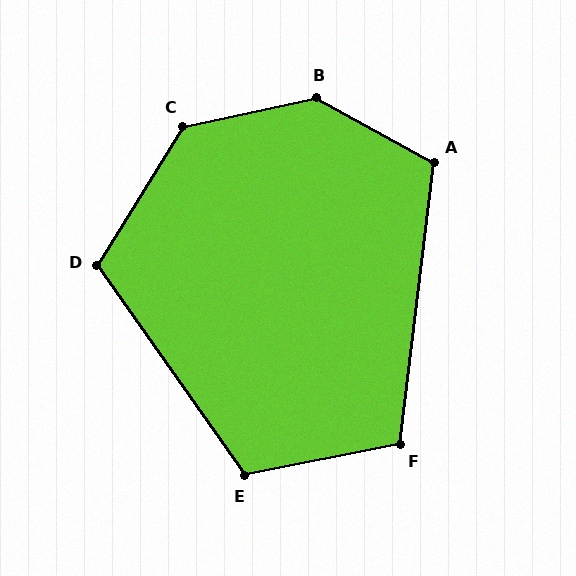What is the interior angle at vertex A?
Approximately 112 degrees (obtuse).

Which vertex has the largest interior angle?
B, at approximately 139 degrees.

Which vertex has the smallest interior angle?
F, at approximately 108 degrees.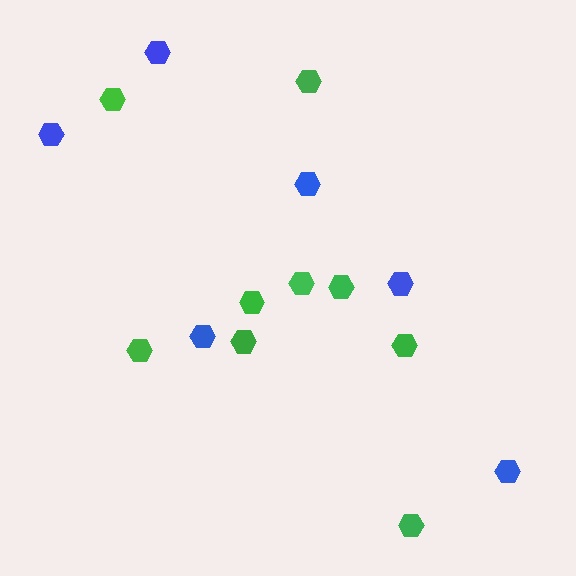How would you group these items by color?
There are 2 groups: one group of green hexagons (9) and one group of blue hexagons (6).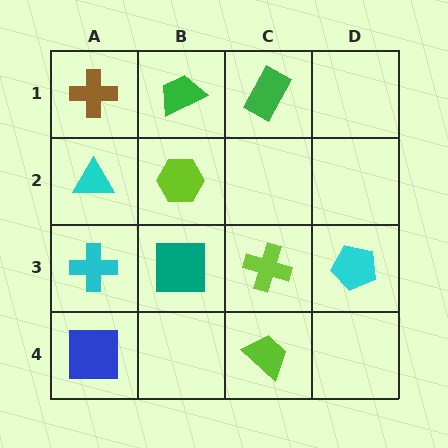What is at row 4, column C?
A lime trapezoid.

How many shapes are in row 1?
3 shapes.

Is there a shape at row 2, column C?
No, that cell is empty.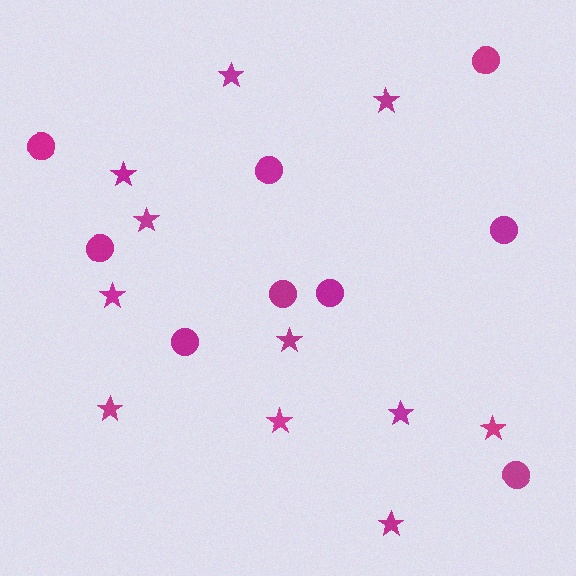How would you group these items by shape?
There are 2 groups: one group of stars (11) and one group of circles (9).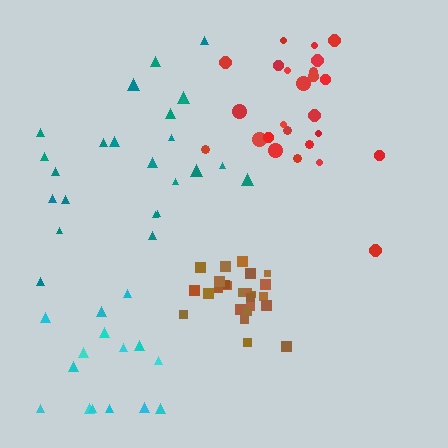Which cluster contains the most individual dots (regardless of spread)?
Brown (25).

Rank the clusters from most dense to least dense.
brown, red, cyan, teal.